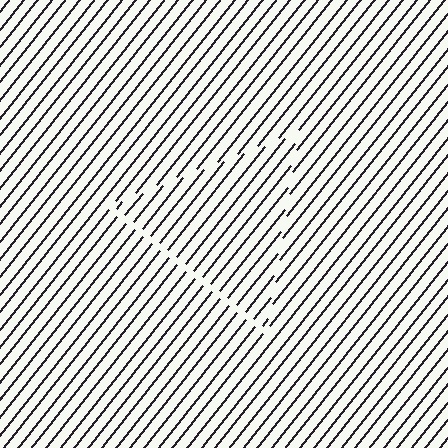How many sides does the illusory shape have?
3 sides — the line-ends trace a triangle.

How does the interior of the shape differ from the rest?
The interior of the shape contains the same grating, shifted by half a period — the contour is defined by the phase discontinuity where line-ends from the inner and outer gratings abut.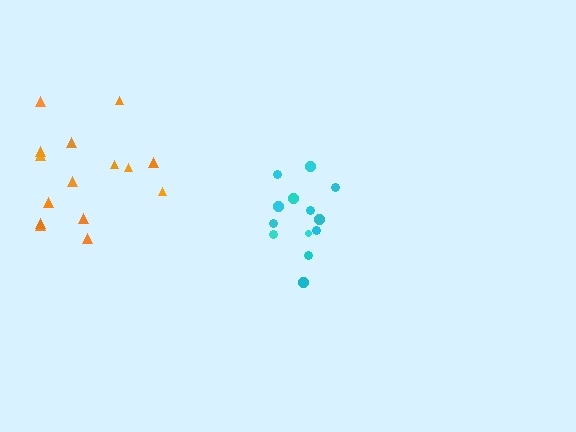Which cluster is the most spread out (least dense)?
Orange.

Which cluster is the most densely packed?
Cyan.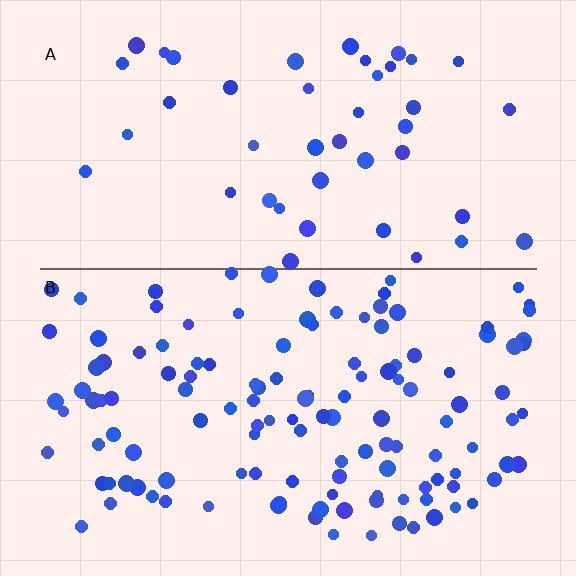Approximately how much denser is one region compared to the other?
Approximately 2.8× — region B over region A.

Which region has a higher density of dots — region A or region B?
B (the bottom).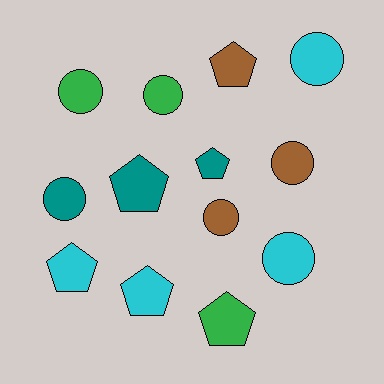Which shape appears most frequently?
Circle, with 7 objects.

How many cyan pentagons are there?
There are 2 cyan pentagons.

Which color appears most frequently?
Cyan, with 4 objects.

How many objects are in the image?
There are 13 objects.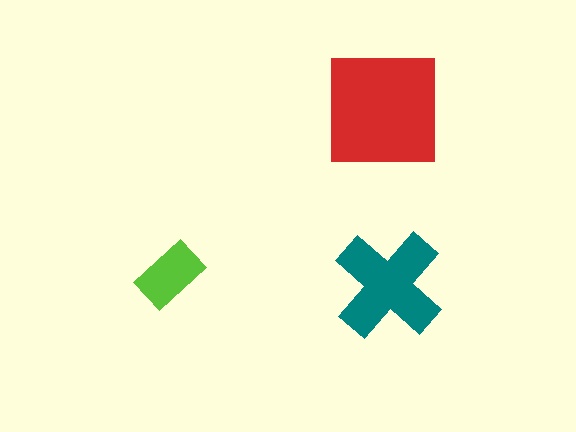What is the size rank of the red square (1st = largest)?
1st.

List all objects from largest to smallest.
The red square, the teal cross, the lime rectangle.